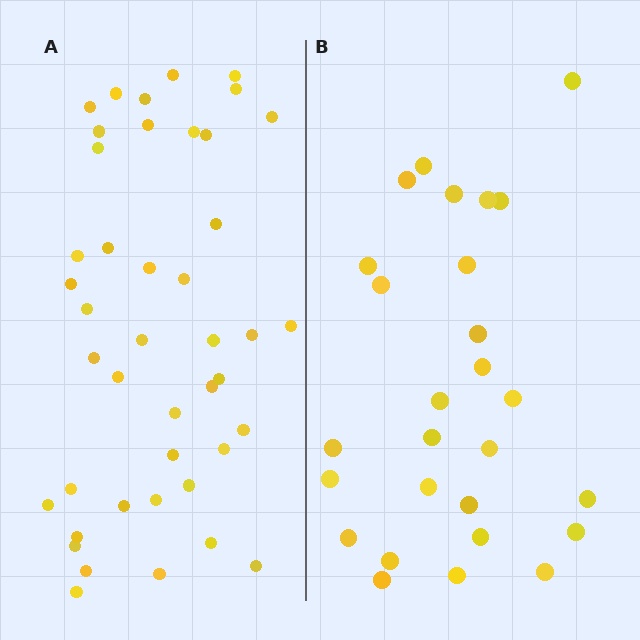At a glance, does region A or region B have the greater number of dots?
Region A (the left region) has more dots.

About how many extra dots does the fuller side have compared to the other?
Region A has approximately 15 more dots than region B.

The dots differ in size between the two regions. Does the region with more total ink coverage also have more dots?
No. Region B has more total ink coverage because its dots are larger, but region A actually contains more individual dots. Total area can be misleading — the number of items is what matters here.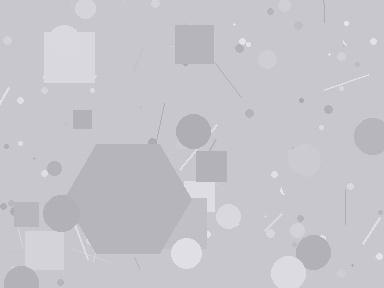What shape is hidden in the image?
A hexagon is hidden in the image.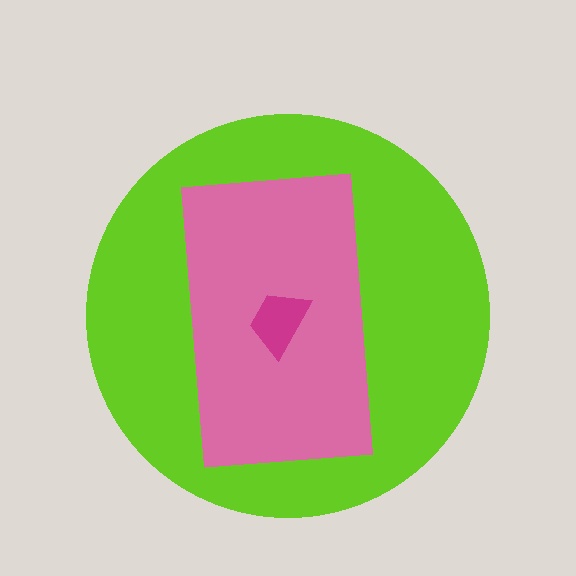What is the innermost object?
The magenta trapezoid.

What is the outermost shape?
The lime circle.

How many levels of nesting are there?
3.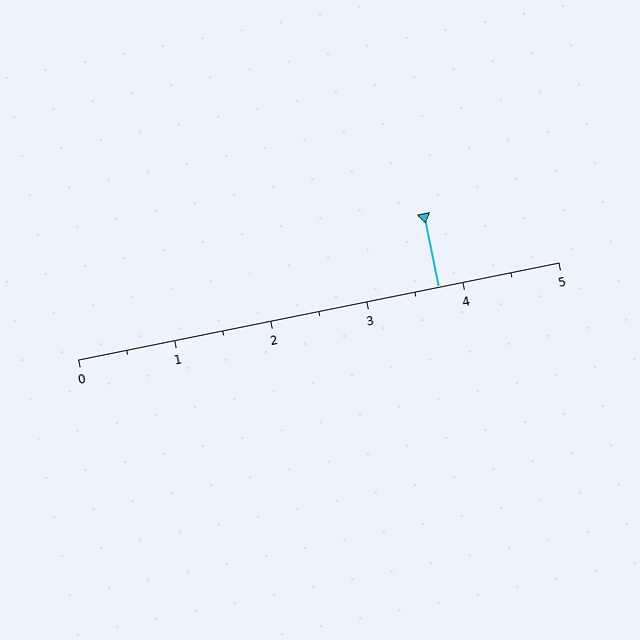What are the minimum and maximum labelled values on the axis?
The axis runs from 0 to 5.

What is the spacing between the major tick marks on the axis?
The major ticks are spaced 1 apart.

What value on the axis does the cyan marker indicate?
The marker indicates approximately 3.8.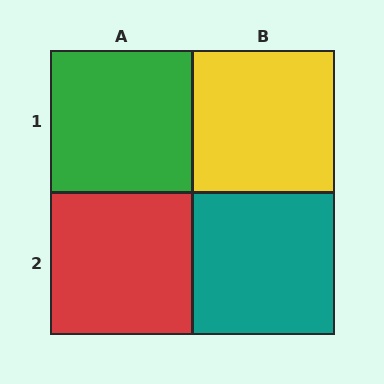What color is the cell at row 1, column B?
Yellow.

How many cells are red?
1 cell is red.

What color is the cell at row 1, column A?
Green.